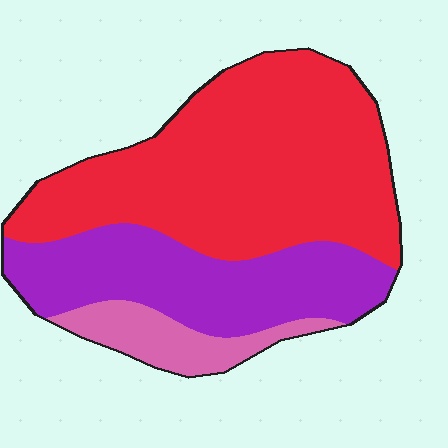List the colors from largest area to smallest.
From largest to smallest: red, purple, pink.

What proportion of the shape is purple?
Purple covers roughly 30% of the shape.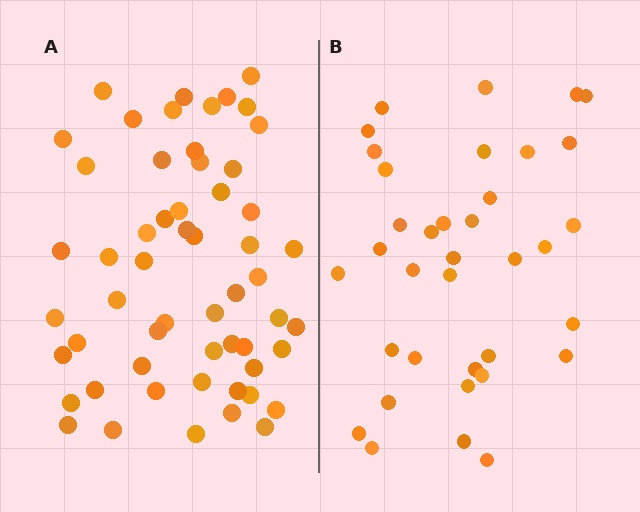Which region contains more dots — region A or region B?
Region A (the left region) has more dots.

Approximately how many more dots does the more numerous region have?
Region A has approximately 20 more dots than region B.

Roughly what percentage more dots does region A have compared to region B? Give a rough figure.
About 55% more.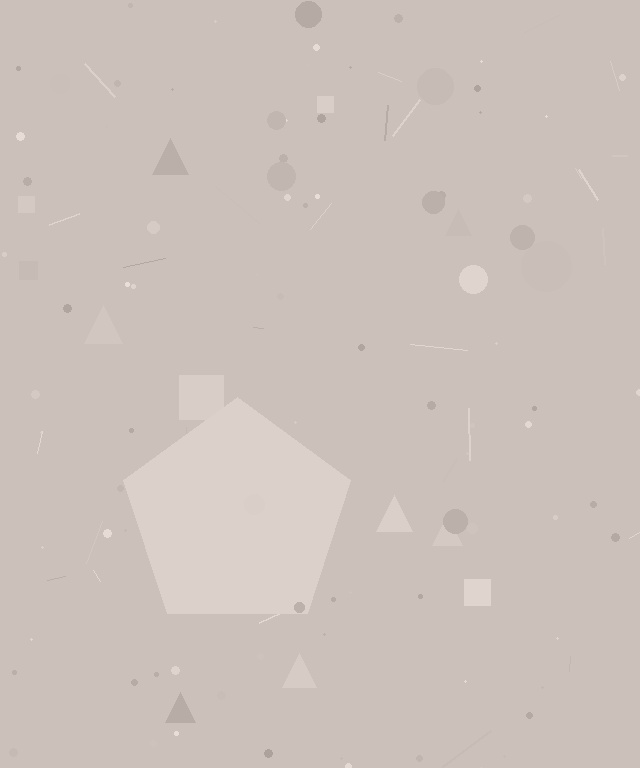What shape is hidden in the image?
A pentagon is hidden in the image.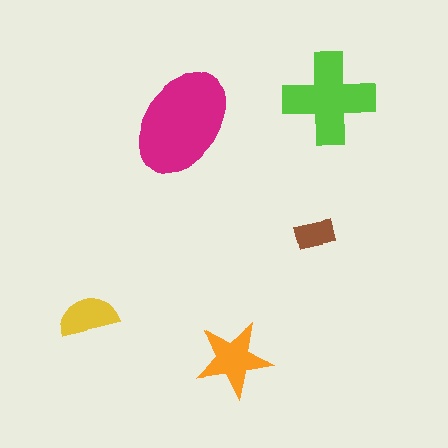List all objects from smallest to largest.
The brown rectangle, the yellow semicircle, the orange star, the lime cross, the magenta ellipse.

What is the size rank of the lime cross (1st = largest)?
2nd.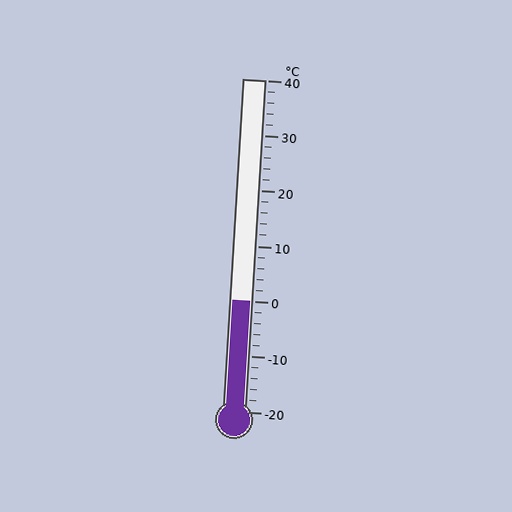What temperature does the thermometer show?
The thermometer shows approximately 0°C.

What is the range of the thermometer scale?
The thermometer scale ranges from -20°C to 40°C.